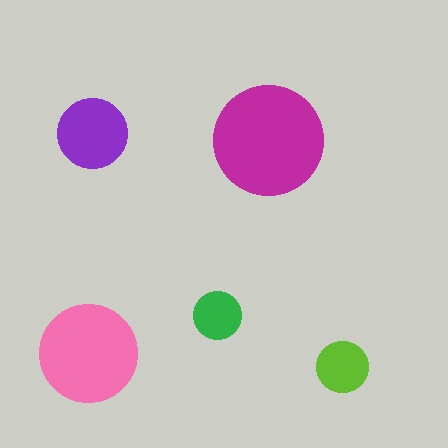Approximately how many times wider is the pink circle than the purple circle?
About 1.5 times wider.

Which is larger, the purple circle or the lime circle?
The purple one.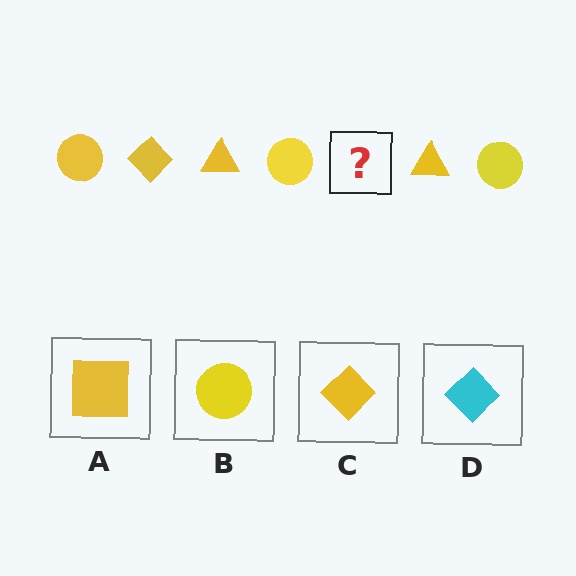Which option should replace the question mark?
Option C.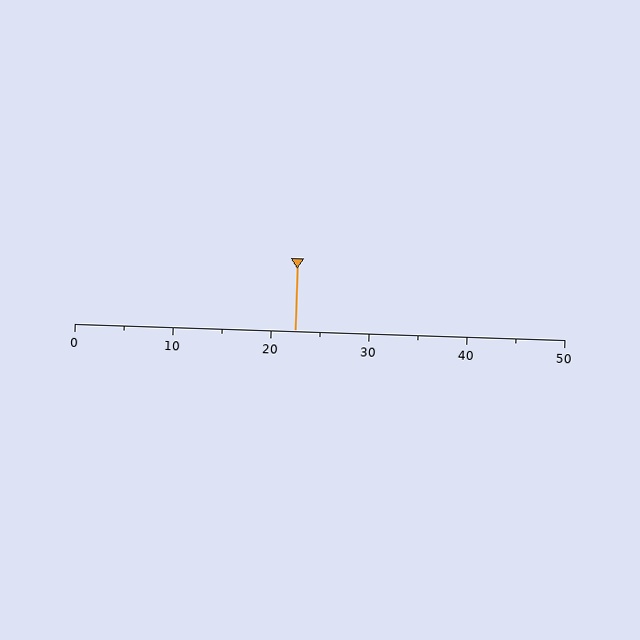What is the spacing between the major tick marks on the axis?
The major ticks are spaced 10 apart.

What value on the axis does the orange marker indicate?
The marker indicates approximately 22.5.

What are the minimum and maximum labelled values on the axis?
The axis runs from 0 to 50.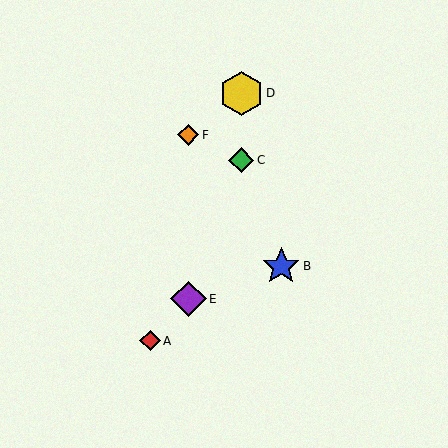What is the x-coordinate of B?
Object B is at x≈281.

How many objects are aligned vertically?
2 objects (E, F) are aligned vertically.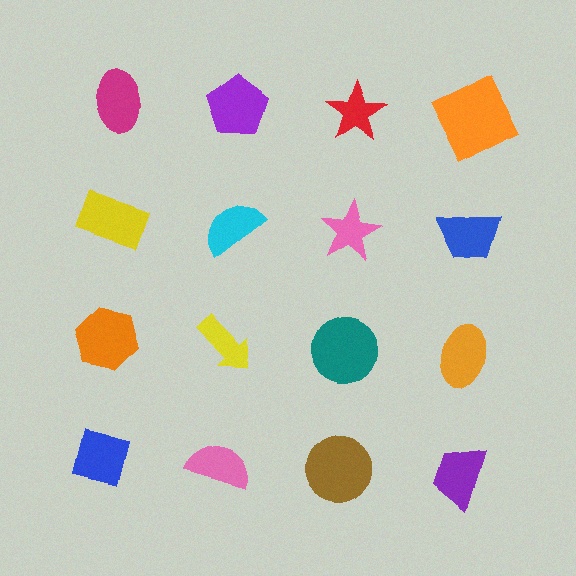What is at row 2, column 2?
A cyan semicircle.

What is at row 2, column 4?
A blue trapezoid.